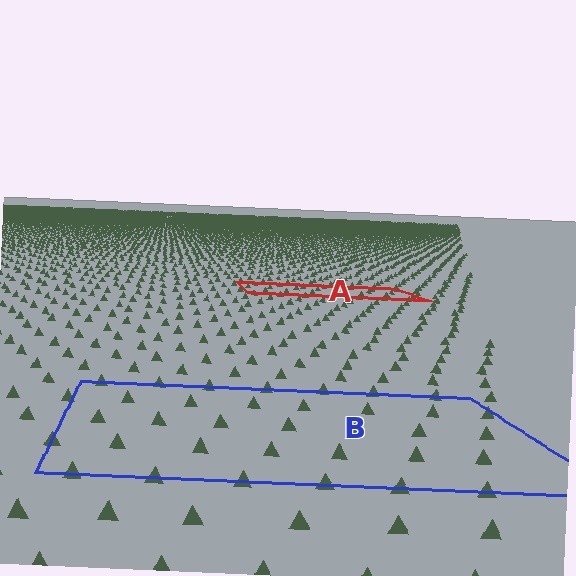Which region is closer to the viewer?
Region B is closer. The texture elements there are larger and more spread out.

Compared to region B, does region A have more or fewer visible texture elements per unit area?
Region A has more texture elements per unit area — they are packed more densely because it is farther away.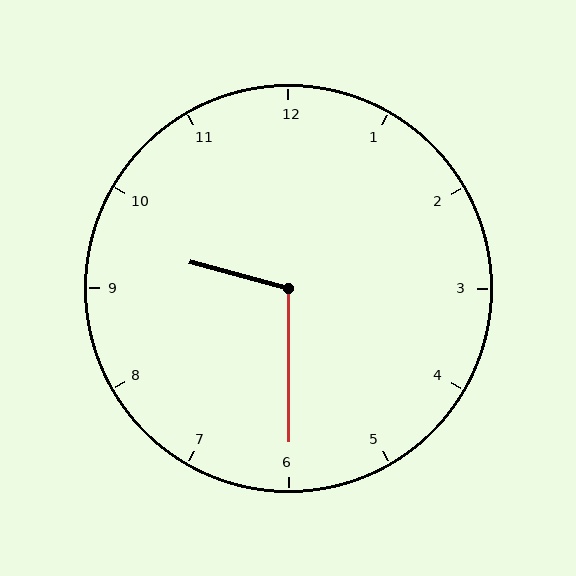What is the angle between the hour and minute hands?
Approximately 105 degrees.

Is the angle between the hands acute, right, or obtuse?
It is obtuse.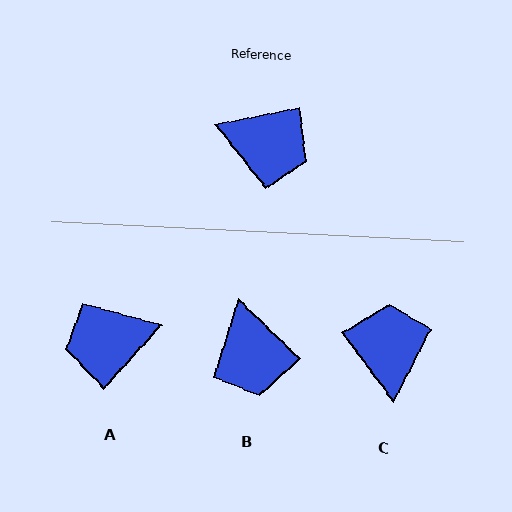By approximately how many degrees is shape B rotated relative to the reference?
Approximately 56 degrees clockwise.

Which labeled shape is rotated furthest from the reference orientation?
A, about 144 degrees away.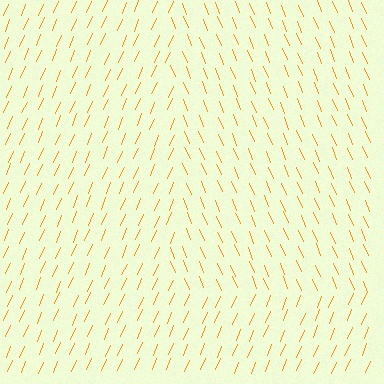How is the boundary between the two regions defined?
The boundary is defined purely by a change in line orientation (approximately 45 degrees difference). All lines are the same color and thickness.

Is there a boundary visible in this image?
Yes, there is a texture boundary formed by a change in line orientation.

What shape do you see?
I see a rectangle.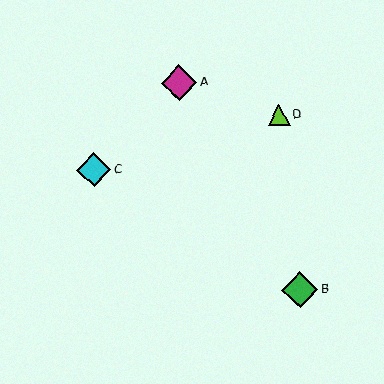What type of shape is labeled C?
Shape C is a cyan diamond.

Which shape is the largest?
The green diamond (labeled B) is the largest.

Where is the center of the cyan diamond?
The center of the cyan diamond is at (94, 170).